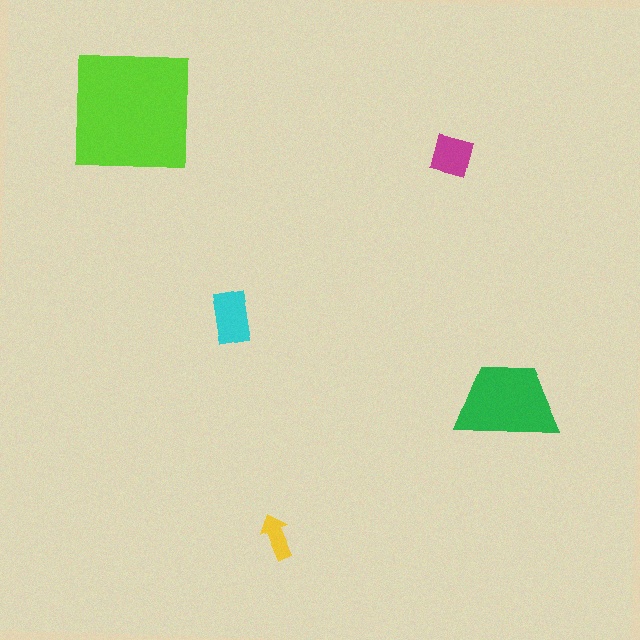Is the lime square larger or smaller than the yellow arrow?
Larger.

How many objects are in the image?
There are 5 objects in the image.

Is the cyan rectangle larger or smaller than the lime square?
Smaller.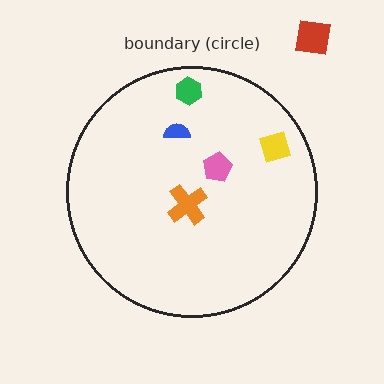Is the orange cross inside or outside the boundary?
Inside.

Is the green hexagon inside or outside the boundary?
Inside.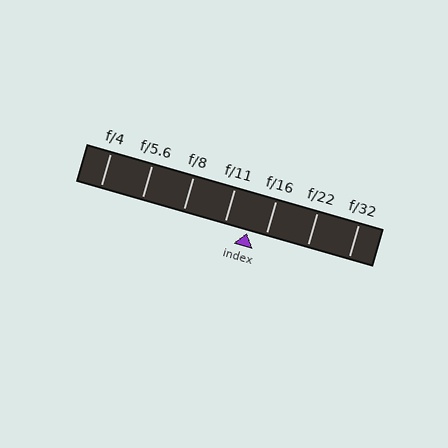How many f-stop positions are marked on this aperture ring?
There are 7 f-stop positions marked.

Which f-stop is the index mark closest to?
The index mark is closest to f/16.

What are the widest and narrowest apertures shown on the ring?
The widest aperture shown is f/4 and the narrowest is f/32.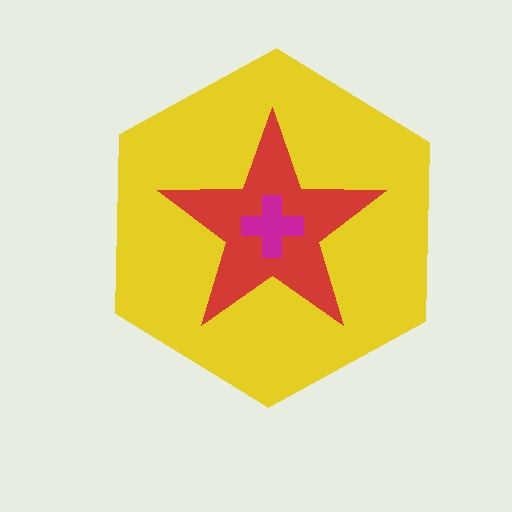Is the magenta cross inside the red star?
Yes.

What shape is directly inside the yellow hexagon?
The red star.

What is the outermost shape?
The yellow hexagon.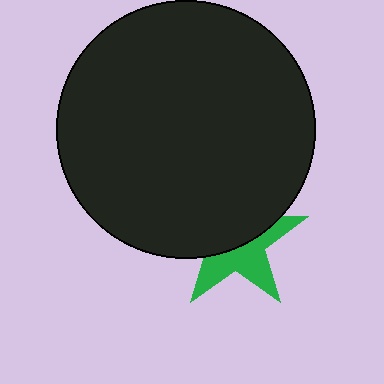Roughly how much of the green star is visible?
About half of it is visible (roughly 46%).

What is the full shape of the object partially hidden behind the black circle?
The partially hidden object is a green star.